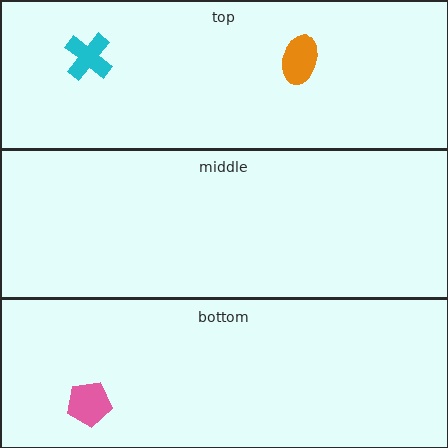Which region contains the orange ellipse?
The top region.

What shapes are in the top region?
The orange ellipse, the cyan cross.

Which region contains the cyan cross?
The top region.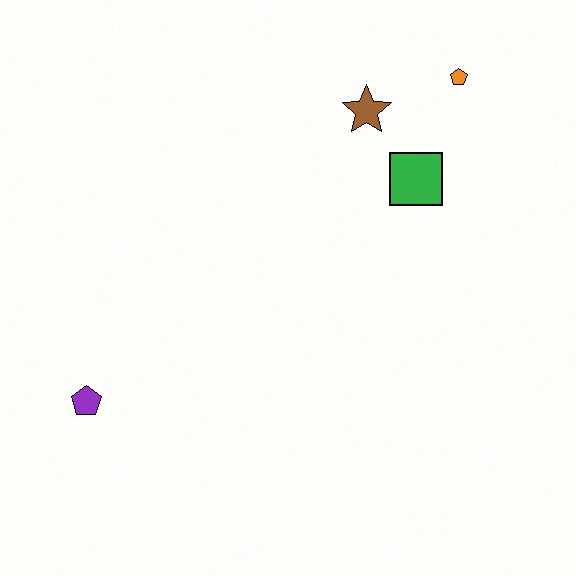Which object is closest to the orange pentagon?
The brown star is closest to the orange pentagon.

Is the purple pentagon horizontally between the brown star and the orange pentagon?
No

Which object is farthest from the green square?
The purple pentagon is farthest from the green square.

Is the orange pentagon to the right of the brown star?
Yes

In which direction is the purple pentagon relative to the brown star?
The purple pentagon is below the brown star.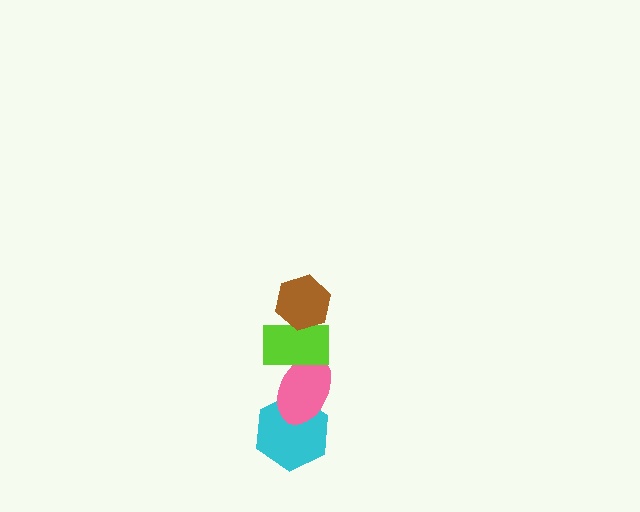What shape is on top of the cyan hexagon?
The pink ellipse is on top of the cyan hexagon.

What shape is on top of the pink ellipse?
The lime rectangle is on top of the pink ellipse.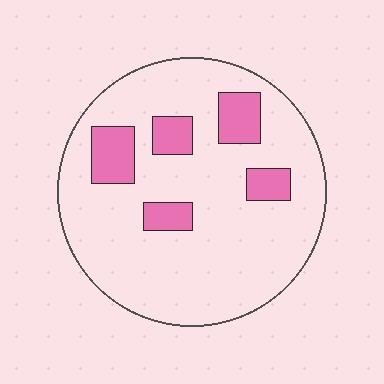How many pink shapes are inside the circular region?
5.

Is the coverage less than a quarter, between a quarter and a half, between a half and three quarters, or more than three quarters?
Less than a quarter.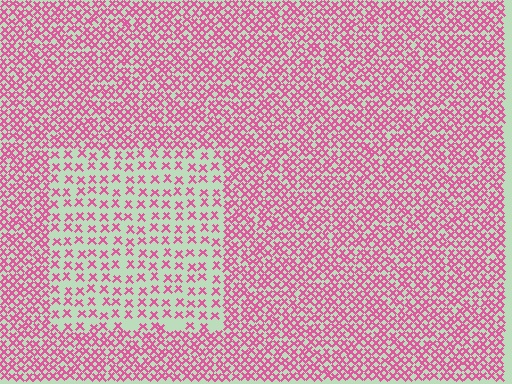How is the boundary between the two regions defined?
The boundary is defined by a change in element density (approximately 2.2x ratio). All elements are the same color, size, and shape.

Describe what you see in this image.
The image contains small pink elements arranged at two different densities. A rectangle-shaped region is visible where the elements are less densely packed than the surrounding area.